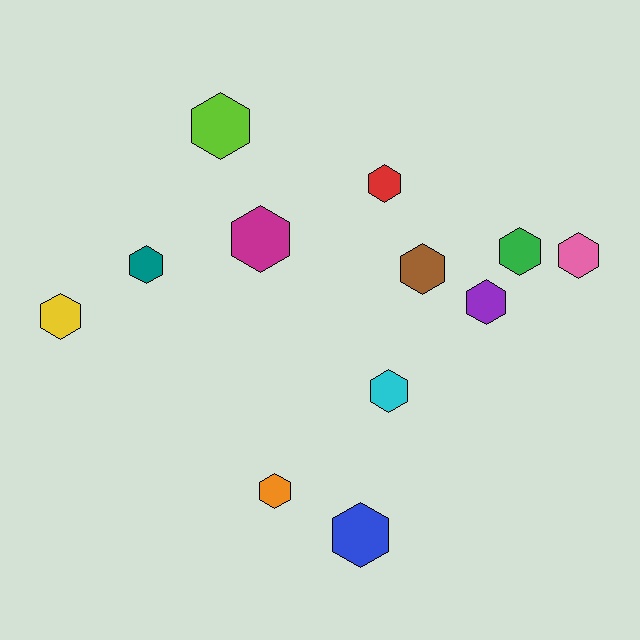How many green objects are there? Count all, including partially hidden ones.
There is 1 green object.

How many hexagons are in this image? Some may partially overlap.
There are 12 hexagons.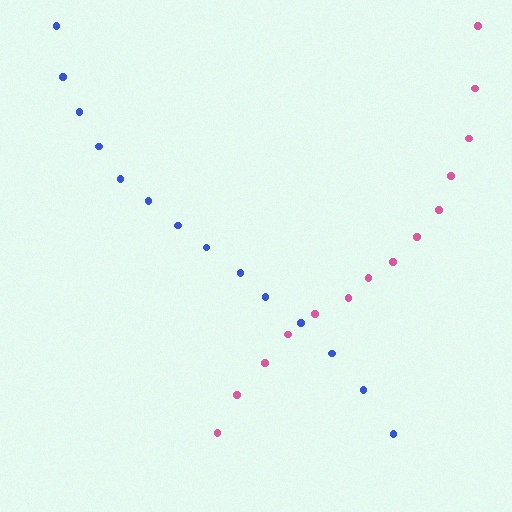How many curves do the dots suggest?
There are 2 distinct paths.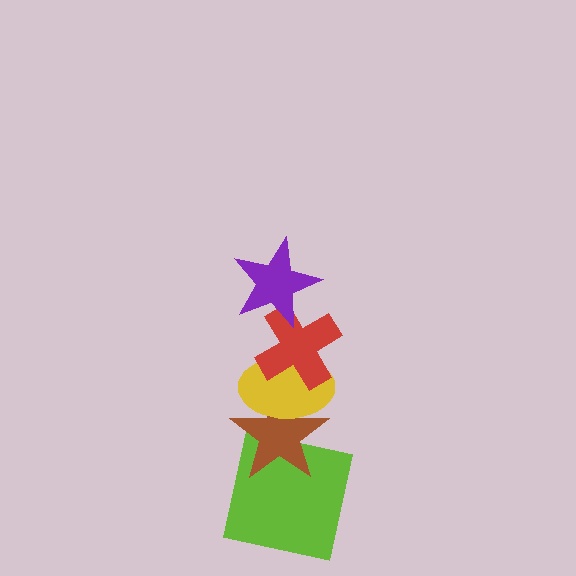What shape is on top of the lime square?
The brown star is on top of the lime square.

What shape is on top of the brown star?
The yellow ellipse is on top of the brown star.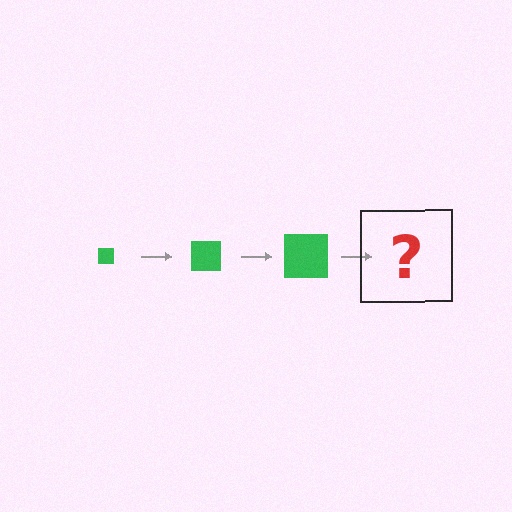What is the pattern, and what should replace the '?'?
The pattern is that the square gets progressively larger each step. The '?' should be a green square, larger than the previous one.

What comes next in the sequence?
The next element should be a green square, larger than the previous one.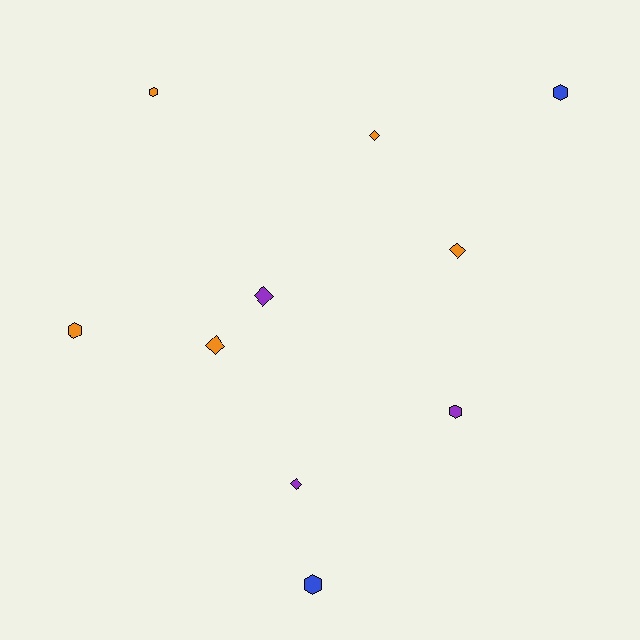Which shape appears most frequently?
Hexagon, with 5 objects.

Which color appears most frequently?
Orange, with 5 objects.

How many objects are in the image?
There are 10 objects.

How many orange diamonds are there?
There are 3 orange diamonds.